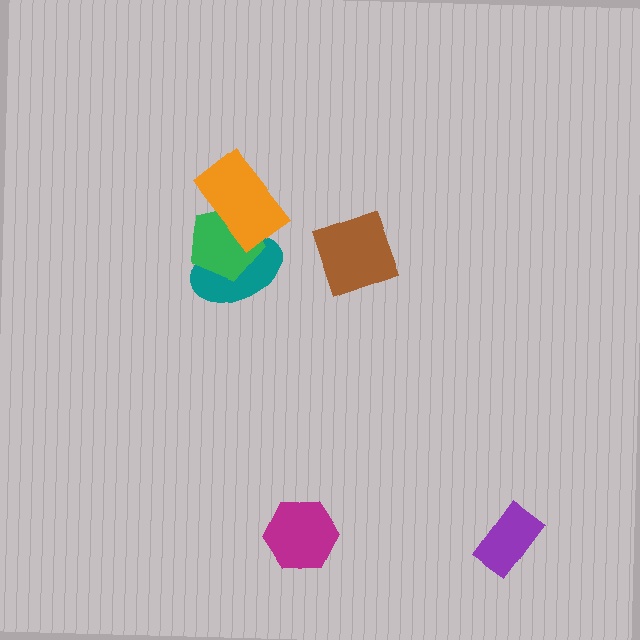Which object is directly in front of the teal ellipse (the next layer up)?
The green pentagon is directly in front of the teal ellipse.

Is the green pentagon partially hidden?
Yes, it is partially covered by another shape.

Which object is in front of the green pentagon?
The orange rectangle is in front of the green pentagon.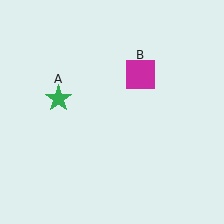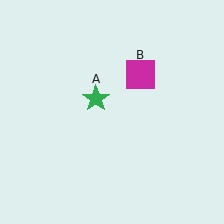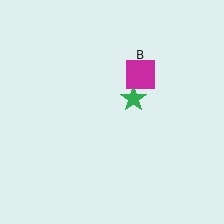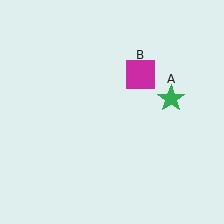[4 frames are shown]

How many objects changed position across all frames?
1 object changed position: green star (object A).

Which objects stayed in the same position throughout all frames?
Magenta square (object B) remained stationary.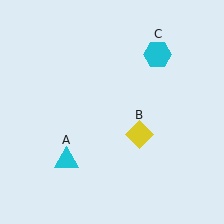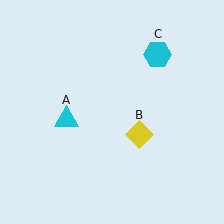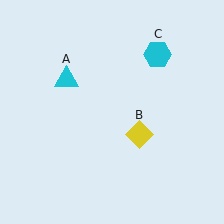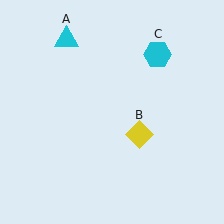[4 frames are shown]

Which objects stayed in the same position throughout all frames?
Yellow diamond (object B) and cyan hexagon (object C) remained stationary.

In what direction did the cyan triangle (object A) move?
The cyan triangle (object A) moved up.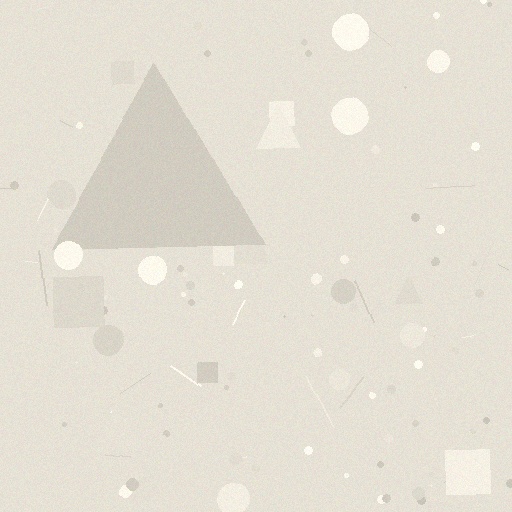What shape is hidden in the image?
A triangle is hidden in the image.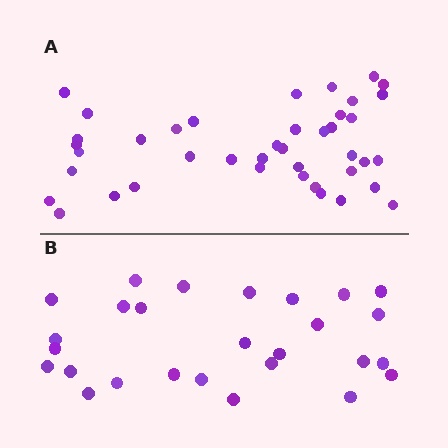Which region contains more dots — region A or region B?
Region A (the top region) has more dots.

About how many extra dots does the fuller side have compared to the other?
Region A has approximately 15 more dots than region B.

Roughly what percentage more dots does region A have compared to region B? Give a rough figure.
About 50% more.